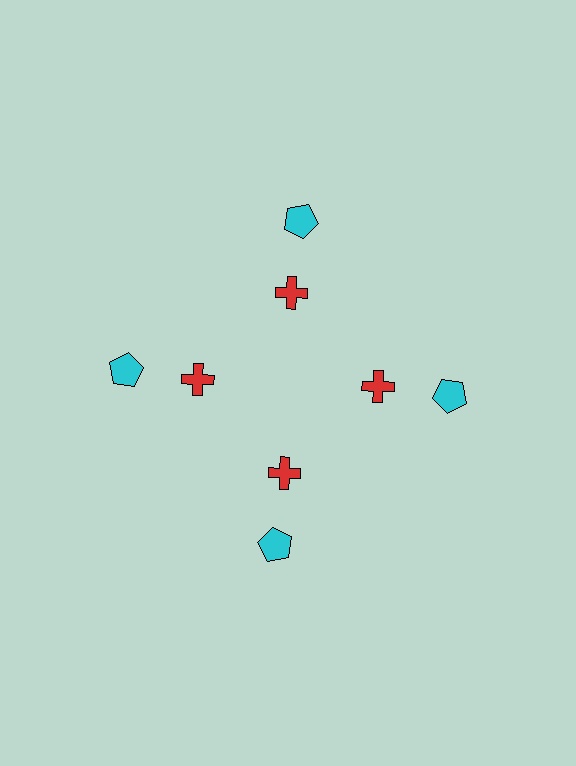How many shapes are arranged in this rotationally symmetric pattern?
There are 8 shapes, arranged in 4 groups of 2.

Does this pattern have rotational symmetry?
Yes, this pattern has 4-fold rotational symmetry. It looks the same after rotating 90 degrees around the center.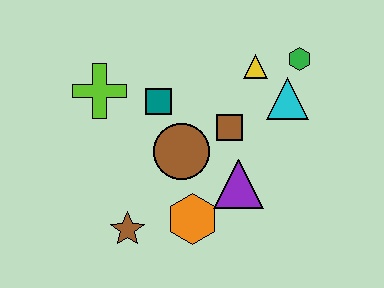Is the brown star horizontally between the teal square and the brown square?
No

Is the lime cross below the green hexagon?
Yes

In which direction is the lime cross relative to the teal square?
The lime cross is to the left of the teal square.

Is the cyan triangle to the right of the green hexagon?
No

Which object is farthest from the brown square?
The brown star is farthest from the brown square.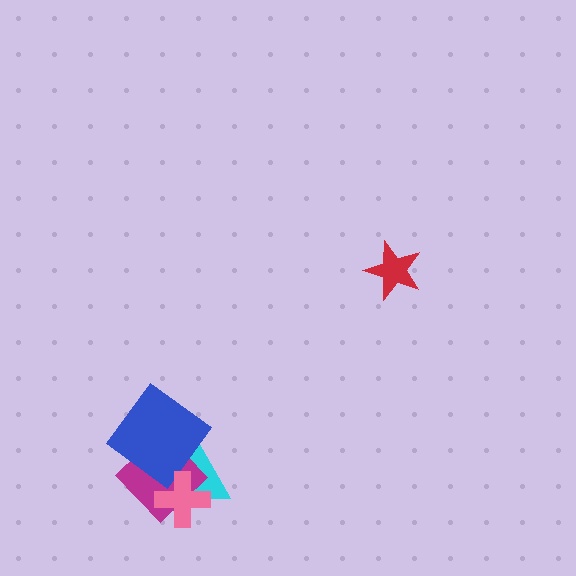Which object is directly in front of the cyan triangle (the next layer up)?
The magenta diamond is directly in front of the cyan triangle.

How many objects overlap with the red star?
0 objects overlap with the red star.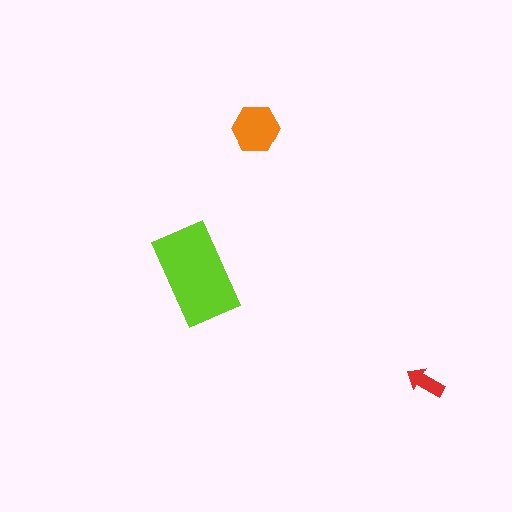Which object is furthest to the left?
The lime rectangle is leftmost.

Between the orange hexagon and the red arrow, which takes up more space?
The orange hexagon.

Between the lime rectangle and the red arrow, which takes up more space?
The lime rectangle.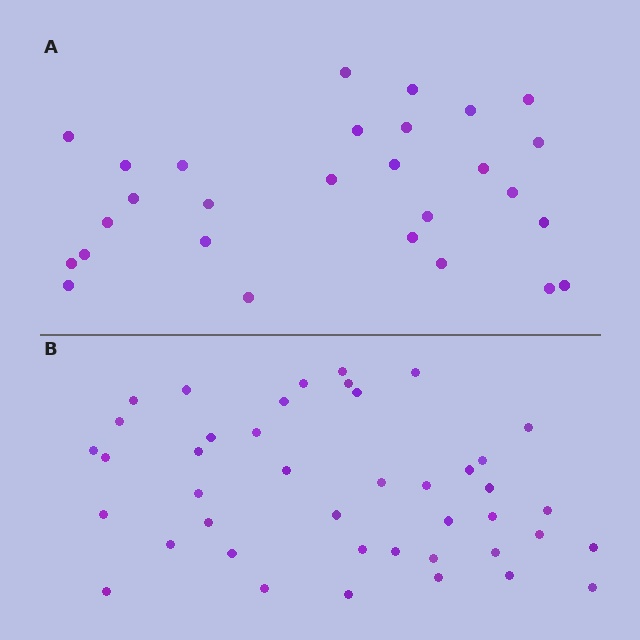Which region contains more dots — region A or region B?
Region B (the bottom region) has more dots.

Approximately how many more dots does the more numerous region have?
Region B has approximately 15 more dots than region A.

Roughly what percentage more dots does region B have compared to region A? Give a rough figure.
About 50% more.